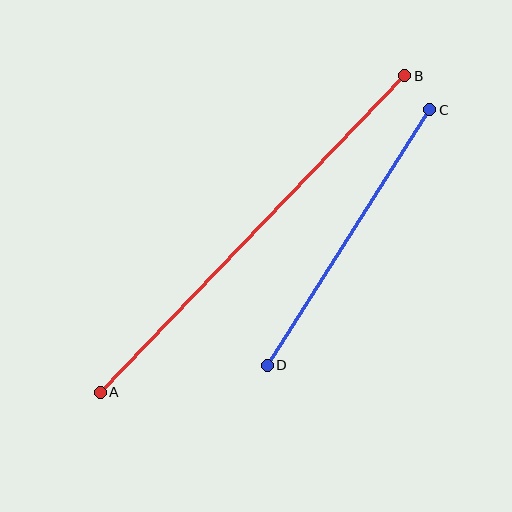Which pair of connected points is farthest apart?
Points A and B are farthest apart.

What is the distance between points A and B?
The distance is approximately 439 pixels.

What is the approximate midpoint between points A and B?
The midpoint is at approximately (252, 234) pixels.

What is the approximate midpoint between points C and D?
The midpoint is at approximately (348, 237) pixels.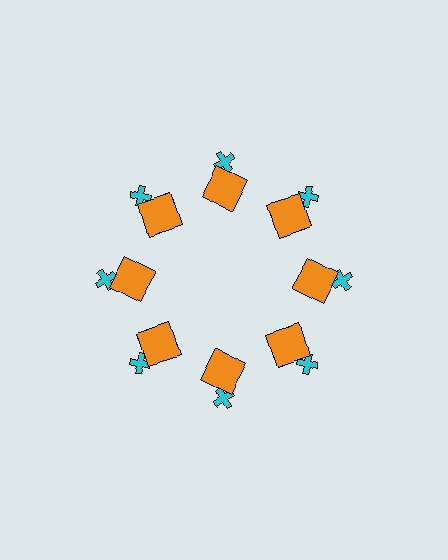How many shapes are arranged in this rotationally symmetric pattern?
There are 16 shapes, arranged in 8 groups of 2.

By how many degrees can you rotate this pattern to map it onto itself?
The pattern maps onto itself every 45 degrees of rotation.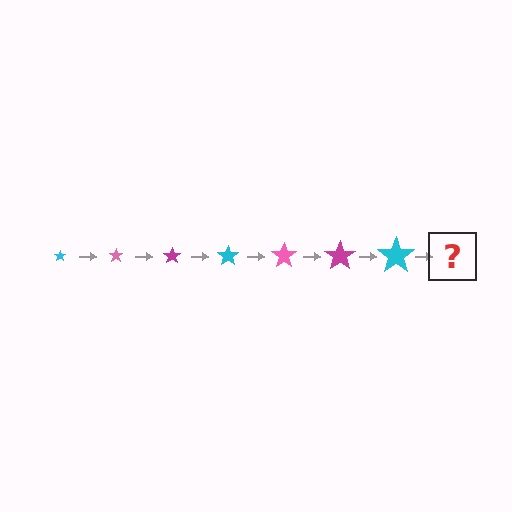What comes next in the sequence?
The next element should be a pink star, larger than the previous one.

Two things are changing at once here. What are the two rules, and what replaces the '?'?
The two rules are that the star grows larger each step and the color cycles through cyan, pink, and magenta. The '?' should be a pink star, larger than the previous one.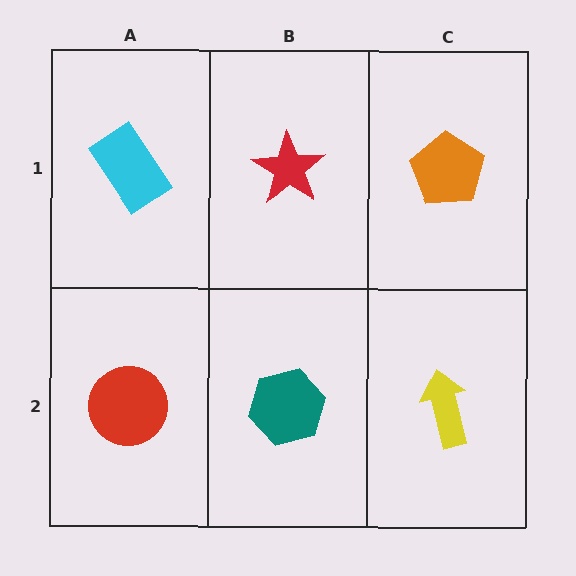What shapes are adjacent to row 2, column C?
An orange pentagon (row 1, column C), a teal hexagon (row 2, column B).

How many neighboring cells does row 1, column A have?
2.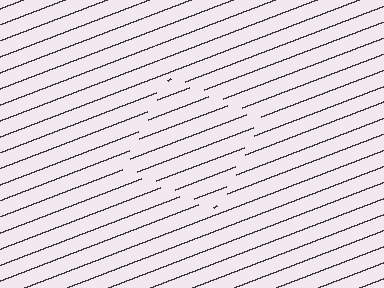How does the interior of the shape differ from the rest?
The interior of the shape contains the same grating, shifted by half a period — the contour is defined by the phase discontinuity where line-ends from the inner and outer gratings abut.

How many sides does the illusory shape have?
4 sides — the line-ends trace a square.